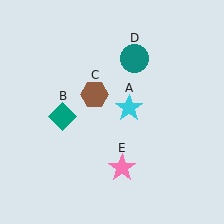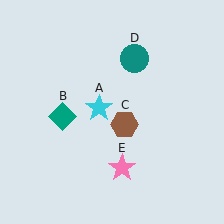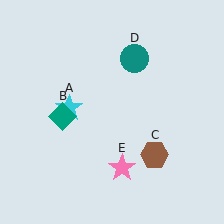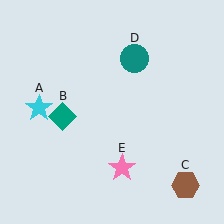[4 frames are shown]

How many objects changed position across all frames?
2 objects changed position: cyan star (object A), brown hexagon (object C).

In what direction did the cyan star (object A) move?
The cyan star (object A) moved left.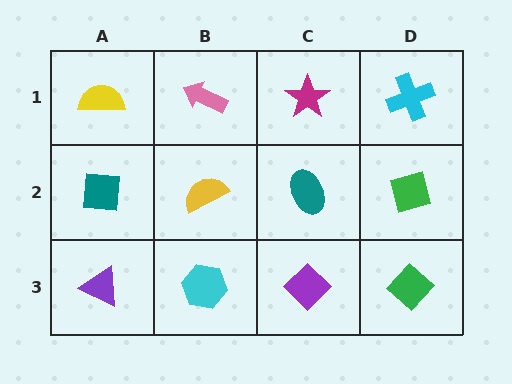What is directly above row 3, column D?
A green square.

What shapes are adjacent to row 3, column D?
A green square (row 2, column D), a purple diamond (row 3, column C).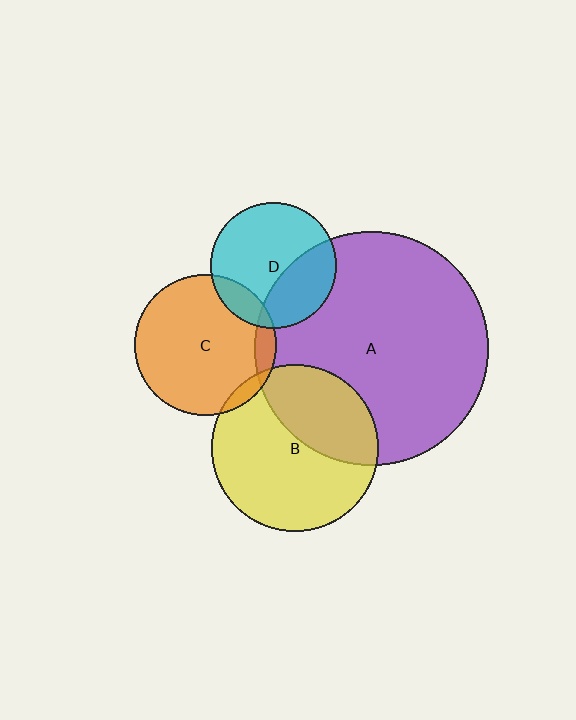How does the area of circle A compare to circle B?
Approximately 2.0 times.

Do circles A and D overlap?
Yes.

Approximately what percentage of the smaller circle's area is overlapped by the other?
Approximately 35%.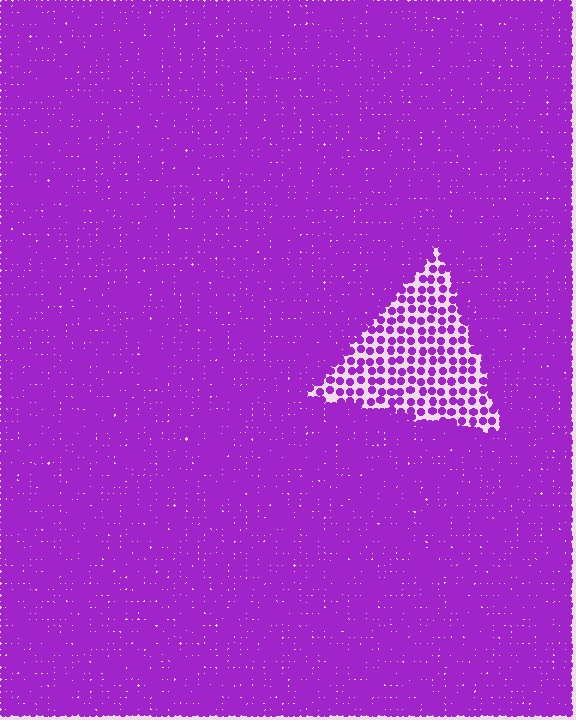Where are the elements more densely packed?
The elements are more densely packed outside the triangle boundary.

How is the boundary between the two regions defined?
The boundary is defined by a change in element density (approximately 2.9x ratio). All elements are the same color, size, and shape.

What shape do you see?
I see a triangle.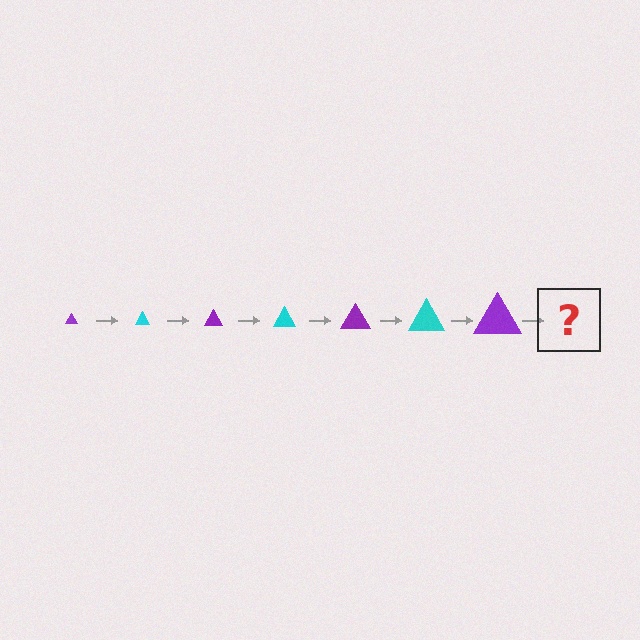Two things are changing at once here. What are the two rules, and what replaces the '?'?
The two rules are that the triangle grows larger each step and the color cycles through purple and cyan. The '?' should be a cyan triangle, larger than the previous one.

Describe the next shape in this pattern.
It should be a cyan triangle, larger than the previous one.